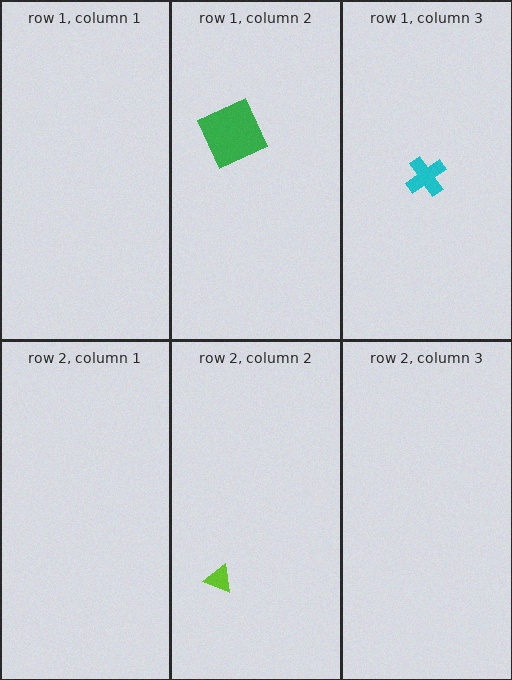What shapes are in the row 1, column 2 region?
The green square.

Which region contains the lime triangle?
The row 2, column 2 region.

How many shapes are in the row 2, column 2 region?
1.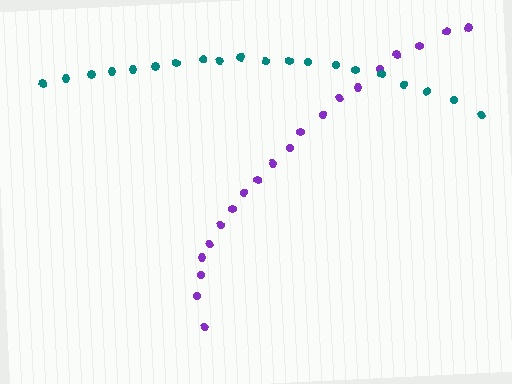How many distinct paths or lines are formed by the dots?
There are 2 distinct paths.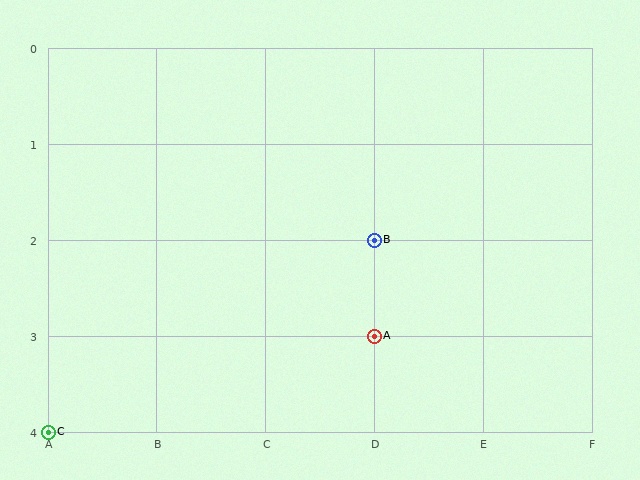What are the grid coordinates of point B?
Point B is at grid coordinates (D, 2).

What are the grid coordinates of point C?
Point C is at grid coordinates (A, 4).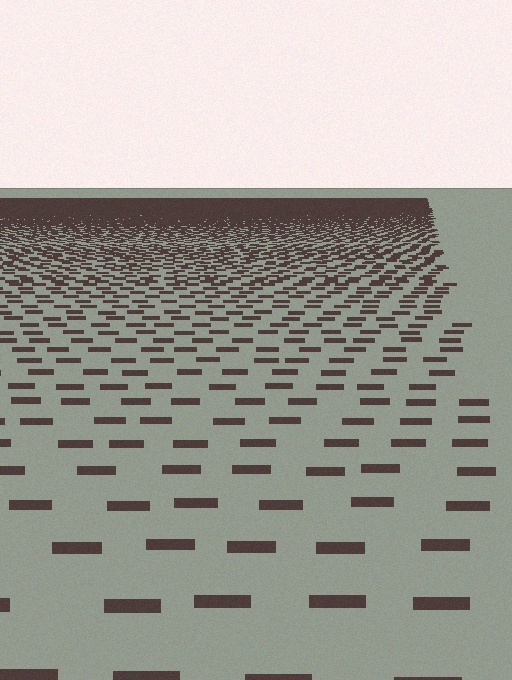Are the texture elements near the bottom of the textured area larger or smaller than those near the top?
Larger. Near the bottom, elements are closer to the viewer and appear at a bigger on-screen size.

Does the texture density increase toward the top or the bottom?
Density increases toward the top.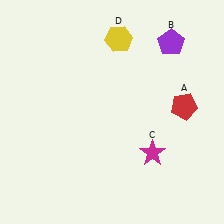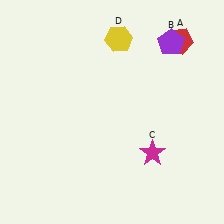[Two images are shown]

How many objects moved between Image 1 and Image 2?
1 object moved between the two images.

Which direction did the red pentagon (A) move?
The red pentagon (A) moved up.